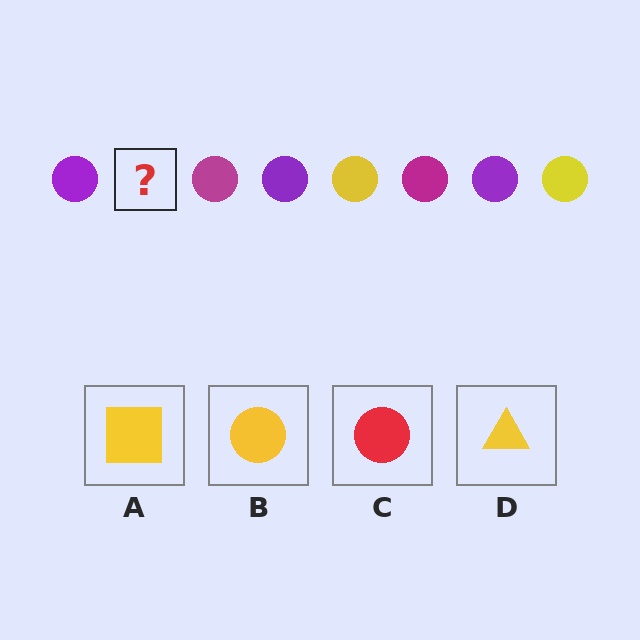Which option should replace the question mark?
Option B.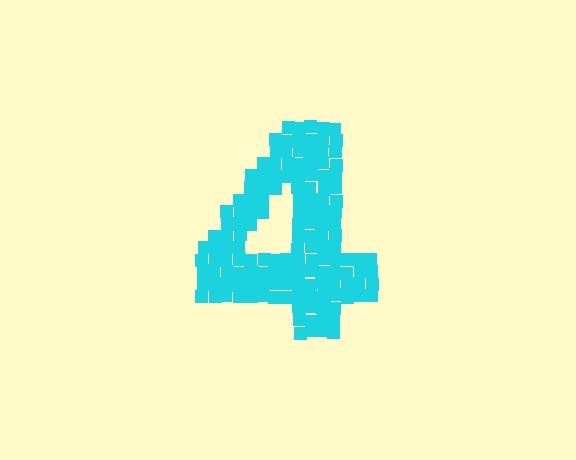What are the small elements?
The small elements are squares.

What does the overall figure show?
The overall figure shows the digit 4.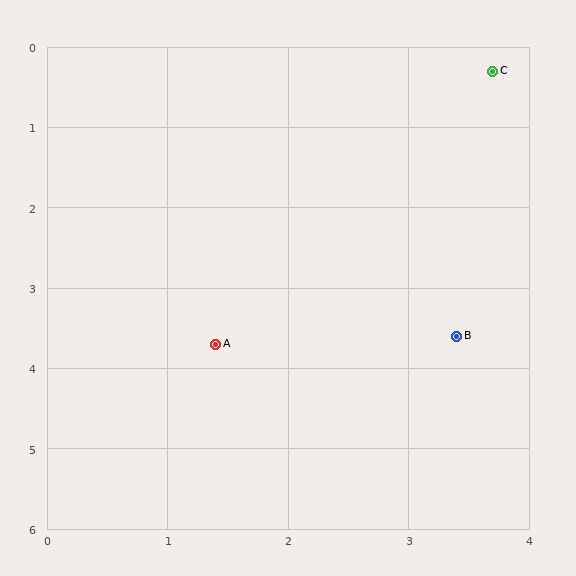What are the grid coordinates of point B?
Point B is at approximately (3.4, 3.6).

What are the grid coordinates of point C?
Point C is at approximately (3.7, 0.3).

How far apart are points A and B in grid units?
Points A and B are about 2.0 grid units apart.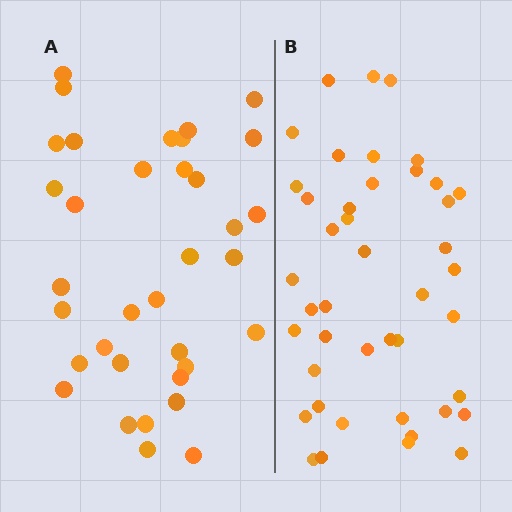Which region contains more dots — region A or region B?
Region B (the right region) has more dots.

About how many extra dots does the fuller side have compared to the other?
Region B has roughly 8 or so more dots than region A.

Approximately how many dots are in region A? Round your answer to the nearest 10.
About 40 dots. (The exact count is 35, which rounds to 40.)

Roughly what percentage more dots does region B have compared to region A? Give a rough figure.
About 25% more.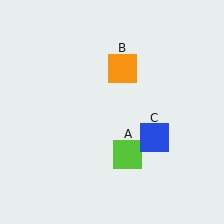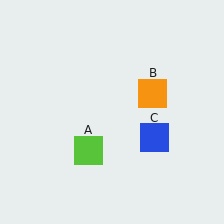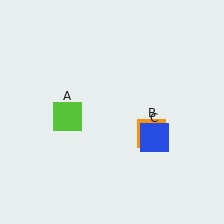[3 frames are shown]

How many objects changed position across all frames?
2 objects changed position: lime square (object A), orange square (object B).